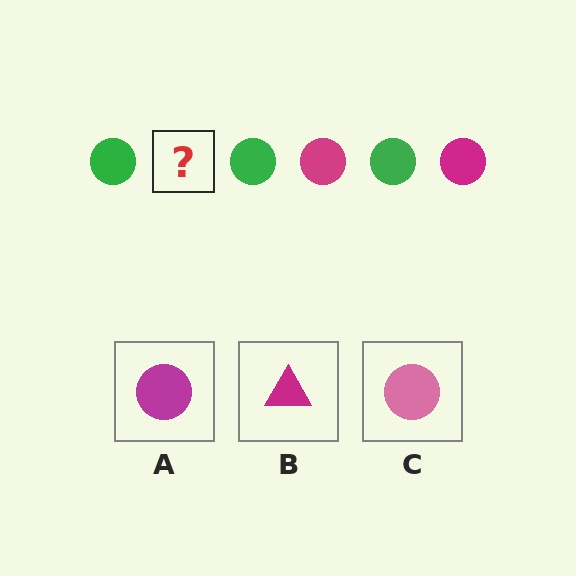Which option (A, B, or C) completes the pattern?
A.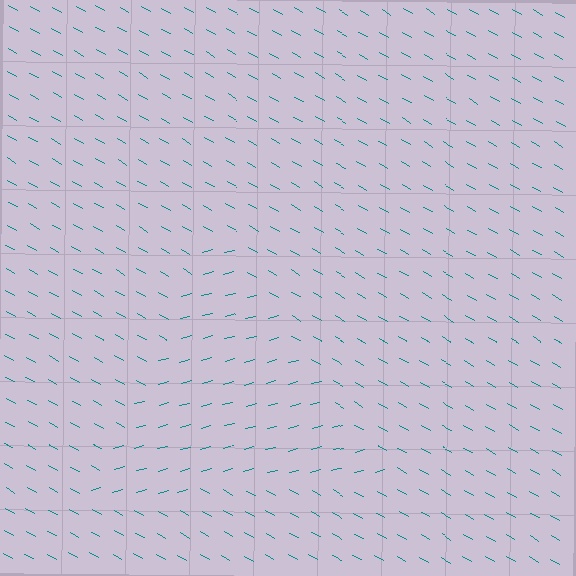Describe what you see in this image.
The image is filled with small teal line segments. A triangle region in the image has lines oriented differently from the surrounding lines, creating a visible texture boundary.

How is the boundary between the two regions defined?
The boundary is defined purely by a change in line orientation (approximately 45 degrees difference). All lines are the same color and thickness.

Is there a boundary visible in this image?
Yes, there is a texture boundary formed by a change in line orientation.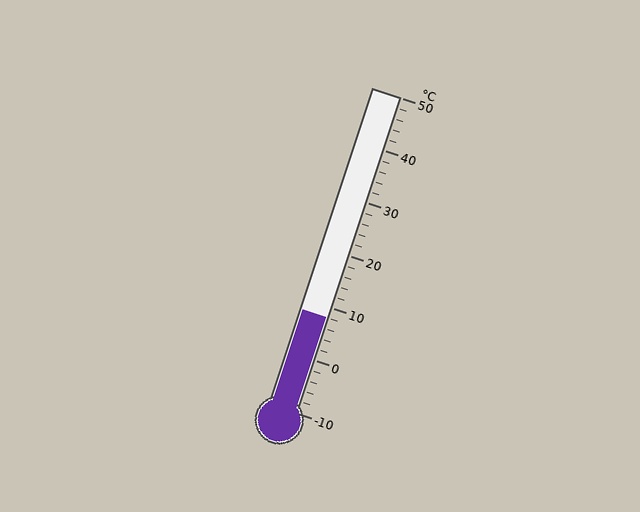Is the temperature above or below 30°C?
The temperature is below 30°C.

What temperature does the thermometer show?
The thermometer shows approximately 8°C.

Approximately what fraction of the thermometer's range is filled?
The thermometer is filled to approximately 30% of its range.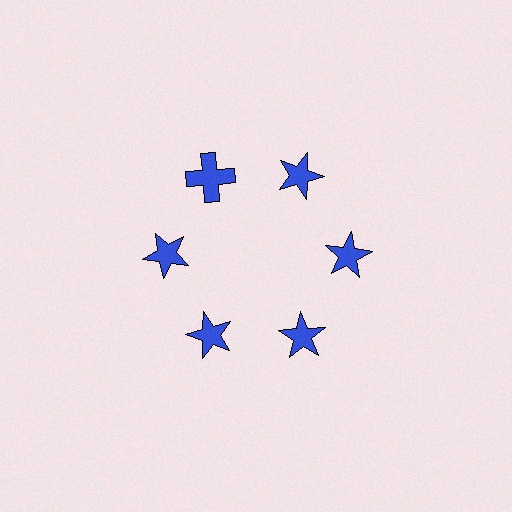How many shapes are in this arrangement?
There are 6 shapes arranged in a ring pattern.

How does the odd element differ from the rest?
It has a different shape: cross instead of star.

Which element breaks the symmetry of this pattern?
The blue cross at roughly the 11 o'clock position breaks the symmetry. All other shapes are blue stars.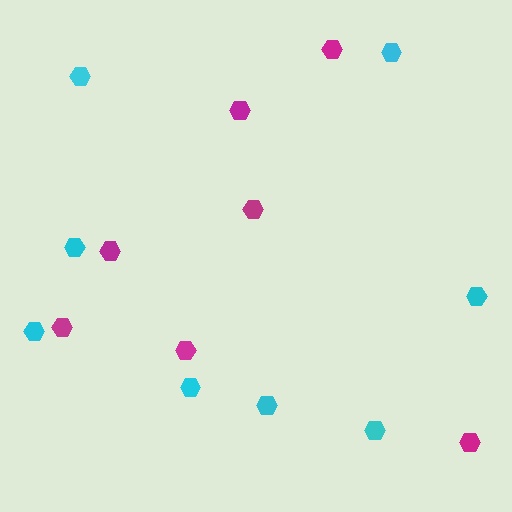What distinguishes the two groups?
There are 2 groups: one group of cyan hexagons (8) and one group of magenta hexagons (7).